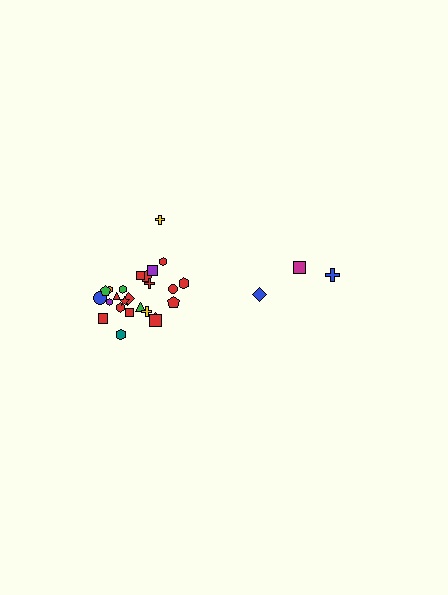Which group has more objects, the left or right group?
The left group.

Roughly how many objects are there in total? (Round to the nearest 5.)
Roughly 30 objects in total.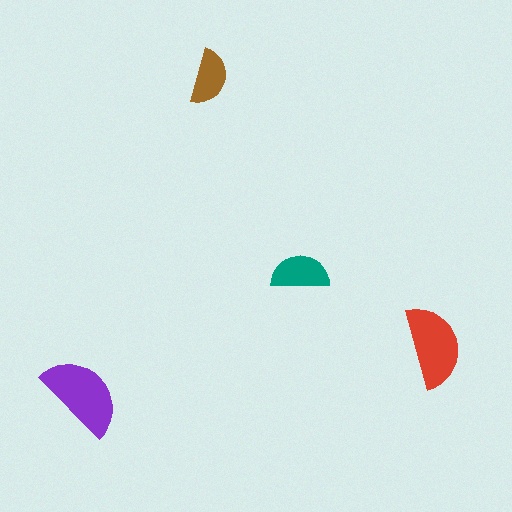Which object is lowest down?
The purple semicircle is bottommost.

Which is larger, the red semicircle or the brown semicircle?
The red one.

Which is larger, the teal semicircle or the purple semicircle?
The purple one.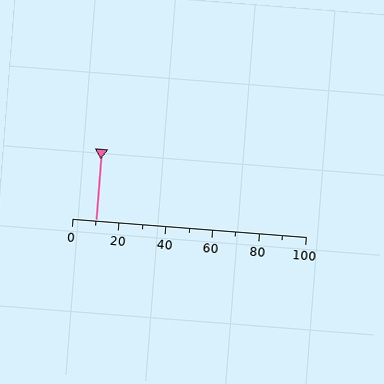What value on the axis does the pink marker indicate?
The marker indicates approximately 10.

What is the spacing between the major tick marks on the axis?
The major ticks are spaced 20 apart.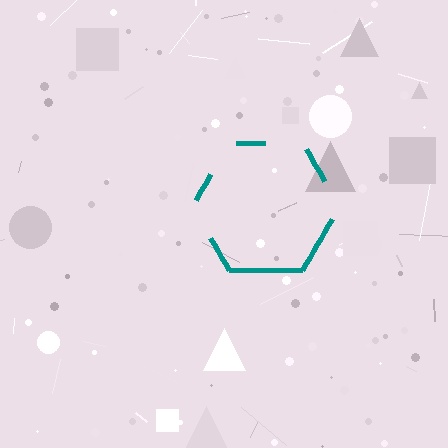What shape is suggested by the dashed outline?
The dashed outline suggests a hexagon.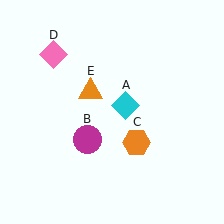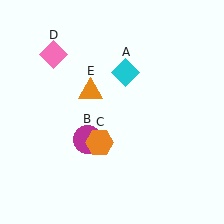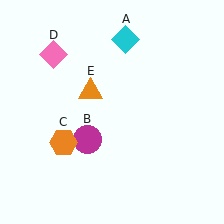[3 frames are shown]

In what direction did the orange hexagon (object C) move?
The orange hexagon (object C) moved left.